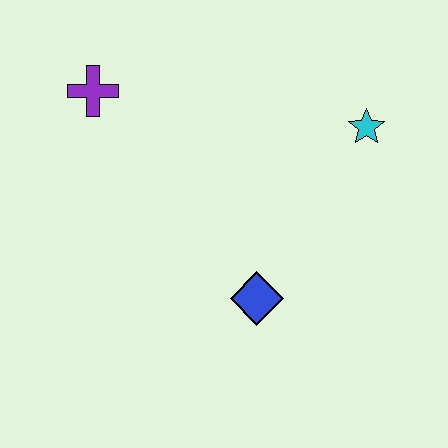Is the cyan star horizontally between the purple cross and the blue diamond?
No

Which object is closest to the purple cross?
The blue diamond is closest to the purple cross.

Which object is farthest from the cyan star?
The purple cross is farthest from the cyan star.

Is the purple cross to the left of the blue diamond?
Yes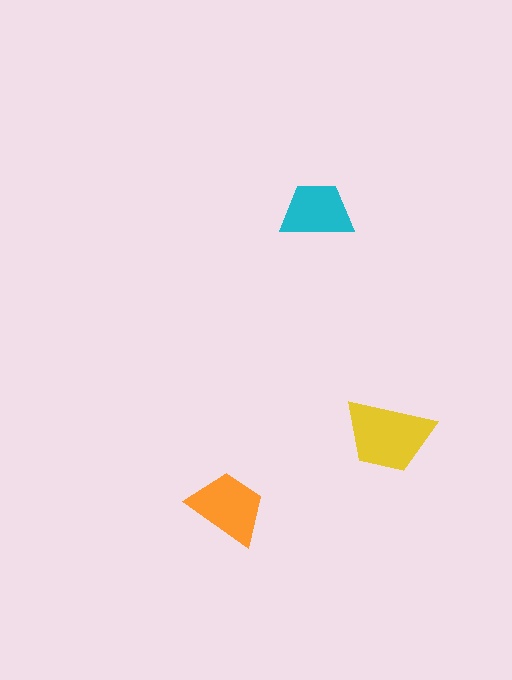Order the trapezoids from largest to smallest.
the yellow one, the orange one, the cyan one.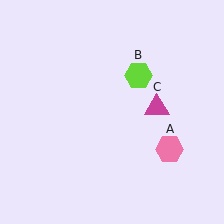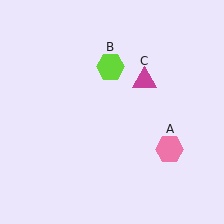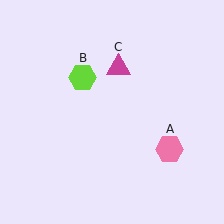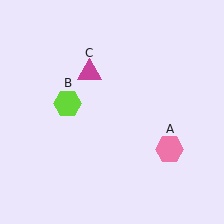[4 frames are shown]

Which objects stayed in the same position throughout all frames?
Pink hexagon (object A) remained stationary.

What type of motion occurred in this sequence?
The lime hexagon (object B), magenta triangle (object C) rotated counterclockwise around the center of the scene.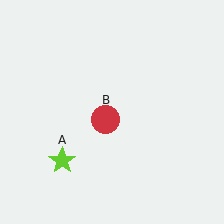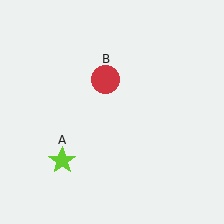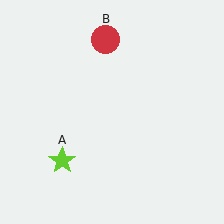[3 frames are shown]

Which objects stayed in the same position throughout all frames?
Lime star (object A) remained stationary.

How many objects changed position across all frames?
1 object changed position: red circle (object B).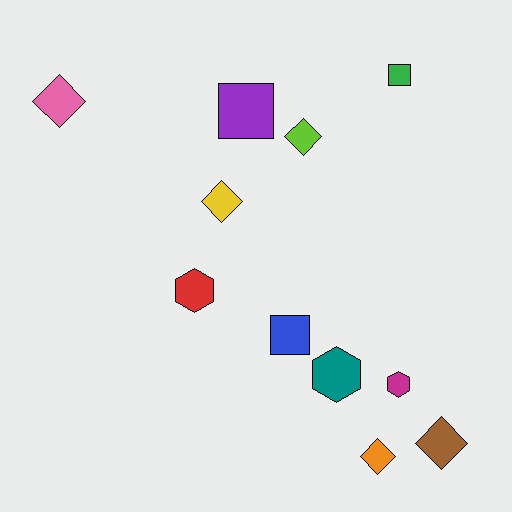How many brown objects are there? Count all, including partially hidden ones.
There is 1 brown object.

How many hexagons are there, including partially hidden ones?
There are 3 hexagons.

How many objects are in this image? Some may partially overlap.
There are 11 objects.